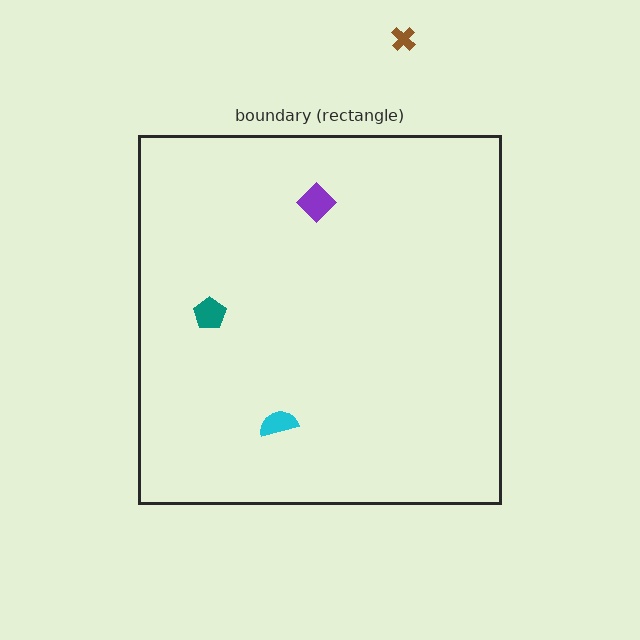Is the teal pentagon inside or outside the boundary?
Inside.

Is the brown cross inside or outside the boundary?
Outside.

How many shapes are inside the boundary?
3 inside, 1 outside.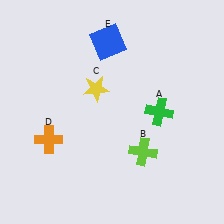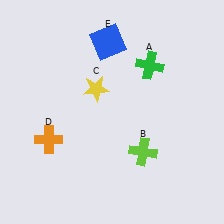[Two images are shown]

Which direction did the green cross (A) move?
The green cross (A) moved up.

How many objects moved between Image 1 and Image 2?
1 object moved between the two images.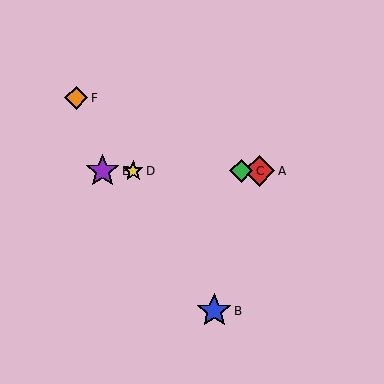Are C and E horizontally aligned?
Yes, both are at y≈171.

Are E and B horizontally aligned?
No, E is at y≈171 and B is at y≈311.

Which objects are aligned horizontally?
Objects A, C, D, E are aligned horizontally.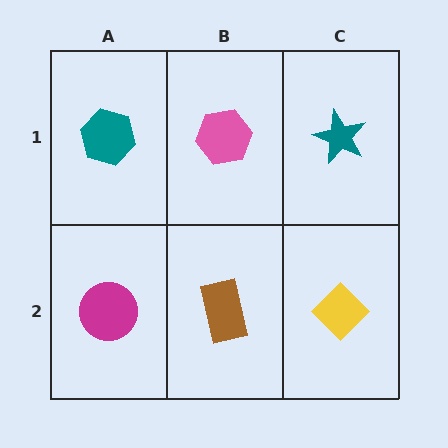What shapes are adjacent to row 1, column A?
A magenta circle (row 2, column A), a pink hexagon (row 1, column B).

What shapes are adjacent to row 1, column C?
A yellow diamond (row 2, column C), a pink hexagon (row 1, column B).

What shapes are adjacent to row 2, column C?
A teal star (row 1, column C), a brown rectangle (row 2, column B).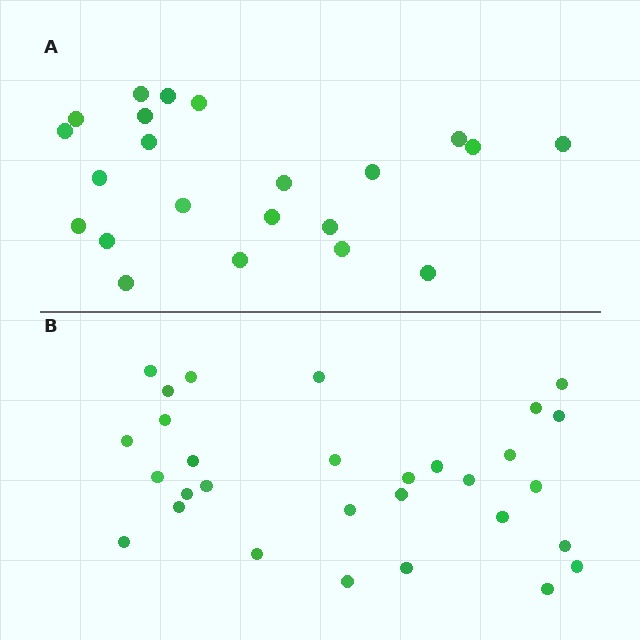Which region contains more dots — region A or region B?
Region B (the bottom region) has more dots.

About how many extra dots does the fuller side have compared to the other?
Region B has roughly 8 or so more dots than region A.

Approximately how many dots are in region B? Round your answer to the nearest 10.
About 30 dots.